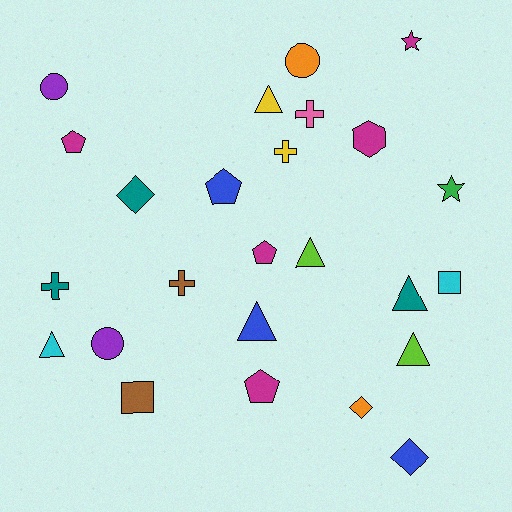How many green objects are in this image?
There is 1 green object.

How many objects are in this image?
There are 25 objects.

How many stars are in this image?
There are 2 stars.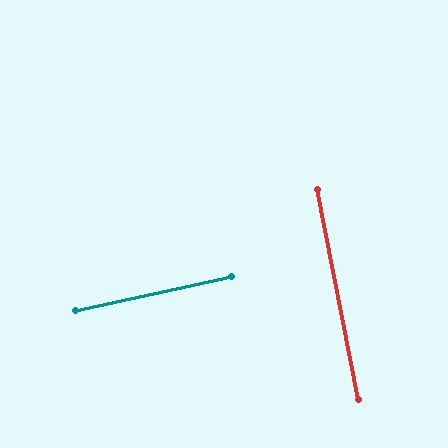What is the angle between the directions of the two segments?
Approximately 89 degrees.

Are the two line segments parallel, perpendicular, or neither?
Perpendicular — they meet at approximately 89°.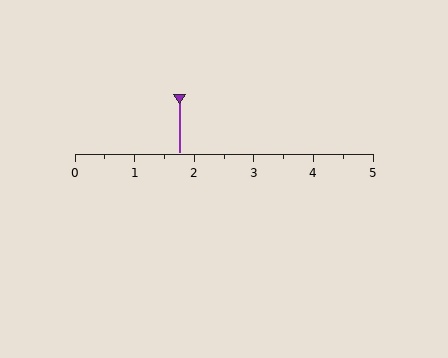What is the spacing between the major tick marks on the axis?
The major ticks are spaced 1 apart.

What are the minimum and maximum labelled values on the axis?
The axis runs from 0 to 5.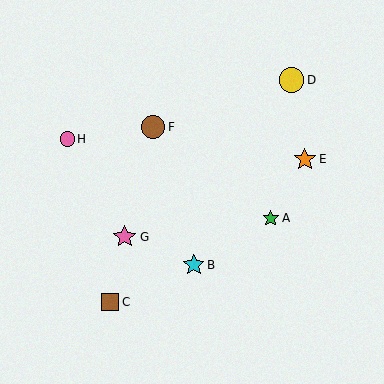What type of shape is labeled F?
Shape F is a brown circle.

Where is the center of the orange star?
The center of the orange star is at (305, 159).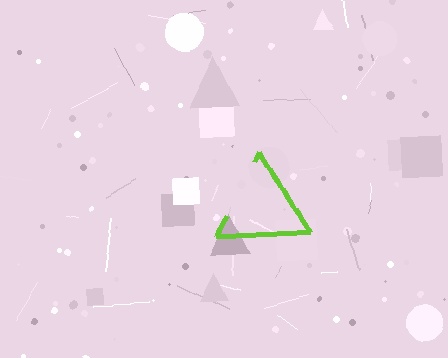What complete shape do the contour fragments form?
The contour fragments form a triangle.